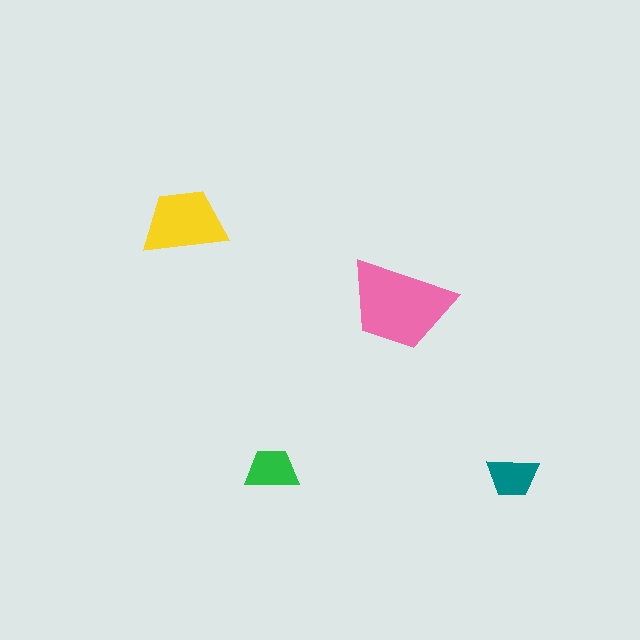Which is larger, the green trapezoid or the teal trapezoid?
The green one.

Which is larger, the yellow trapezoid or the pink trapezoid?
The pink one.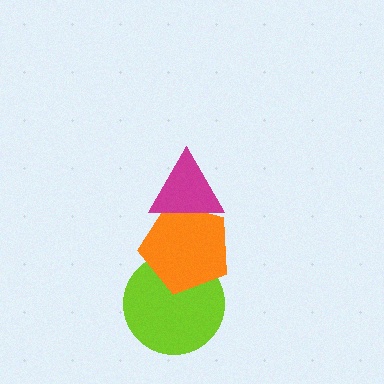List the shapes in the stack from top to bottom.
From top to bottom: the magenta triangle, the orange pentagon, the lime circle.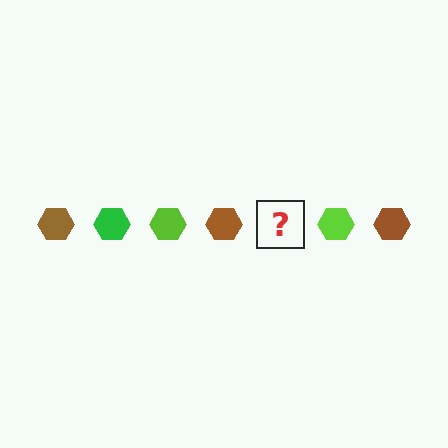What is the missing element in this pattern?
The missing element is a green hexagon.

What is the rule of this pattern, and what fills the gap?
The rule is that the pattern cycles through brown, green, lime hexagons. The gap should be filled with a green hexagon.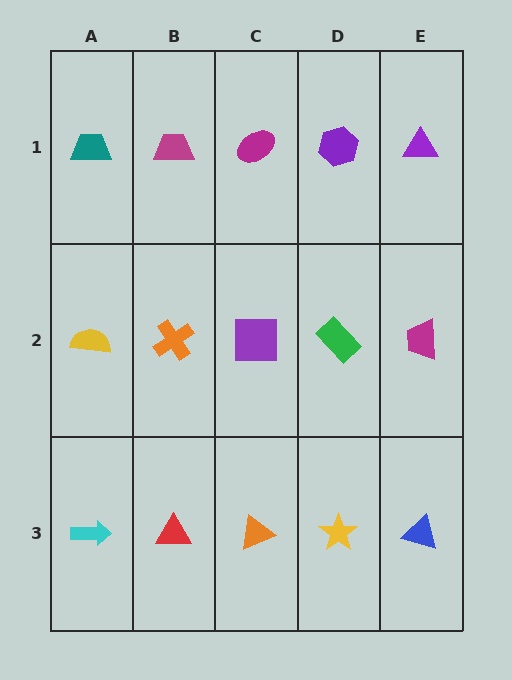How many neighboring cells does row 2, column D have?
4.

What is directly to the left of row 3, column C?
A red triangle.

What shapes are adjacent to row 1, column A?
A yellow semicircle (row 2, column A), a magenta trapezoid (row 1, column B).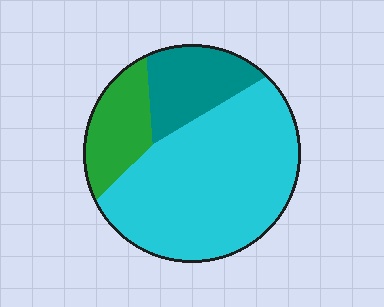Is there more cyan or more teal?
Cyan.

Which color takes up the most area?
Cyan, at roughly 65%.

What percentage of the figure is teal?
Teal covers roughly 20% of the figure.